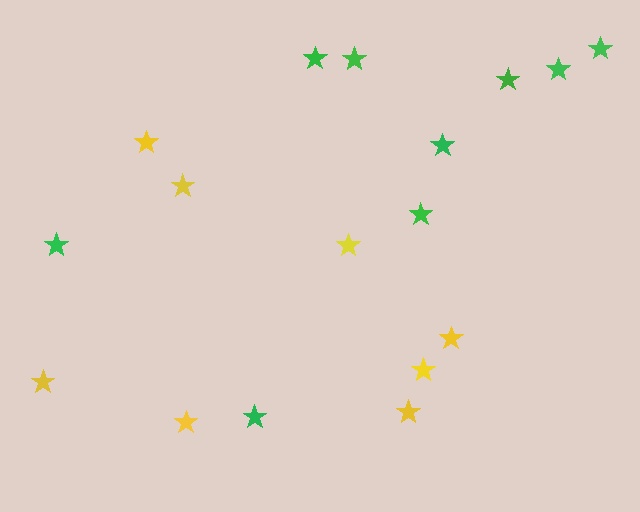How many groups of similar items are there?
There are 2 groups: one group of yellow stars (8) and one group of green stars (9).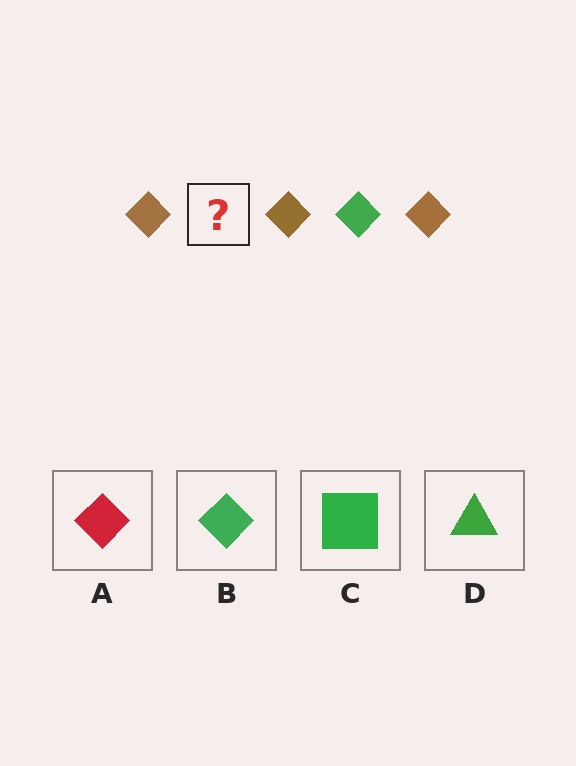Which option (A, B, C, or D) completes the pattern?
B.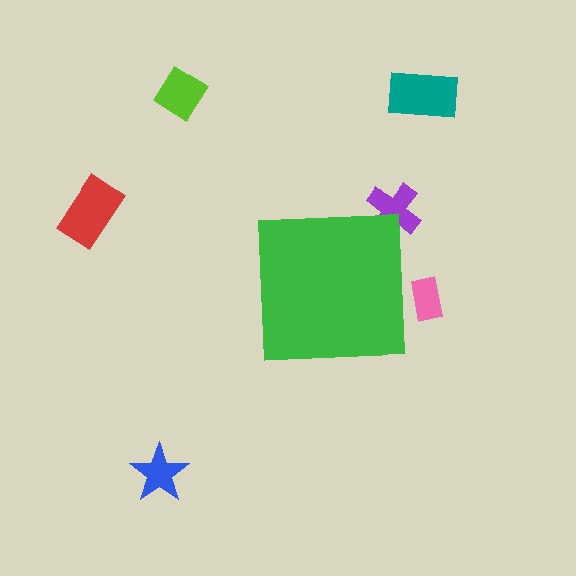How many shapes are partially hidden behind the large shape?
2 shapes are partially hidden.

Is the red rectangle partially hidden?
No, the red rectangle is fully visible.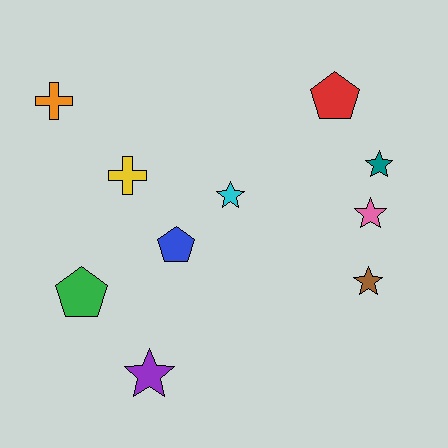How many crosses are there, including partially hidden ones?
There are 2 crosses.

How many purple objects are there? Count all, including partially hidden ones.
There is 1 purple object.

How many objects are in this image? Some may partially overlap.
There are 10 objects.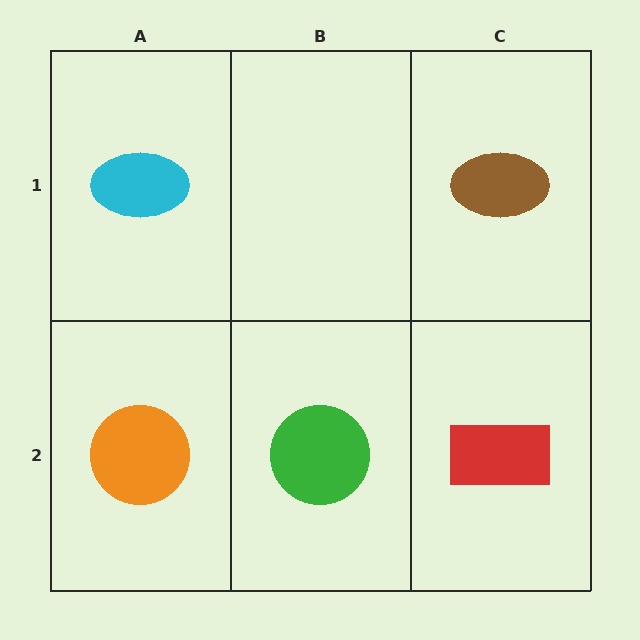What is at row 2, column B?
A green circle.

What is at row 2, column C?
A red rectangle.